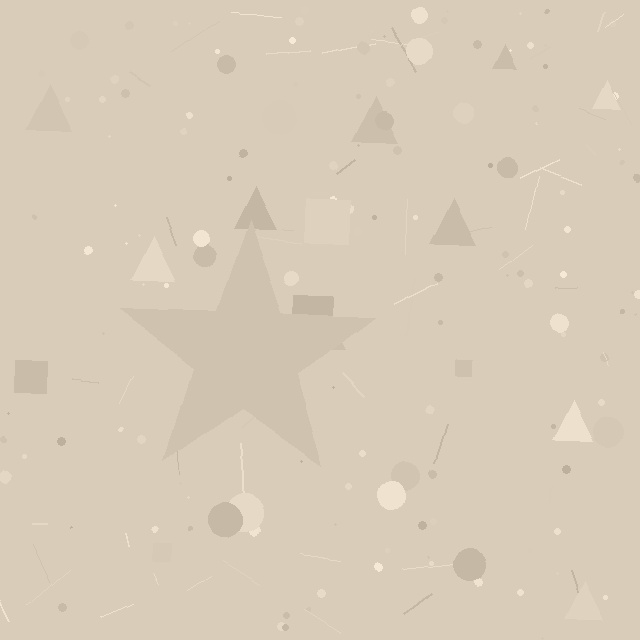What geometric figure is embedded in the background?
A star is embedded in the background.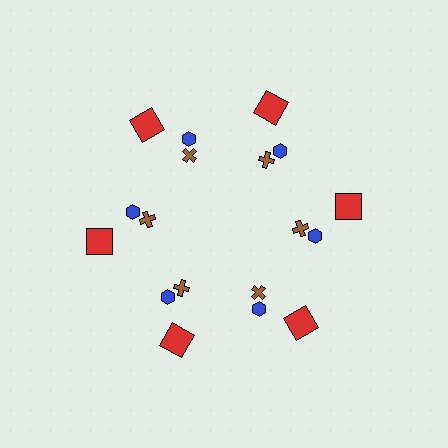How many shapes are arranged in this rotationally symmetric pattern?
There are 18 shapes, arranged in 6 groups of 3.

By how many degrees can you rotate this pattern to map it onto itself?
The pattern maps onto itself every 60 degrees of rotation.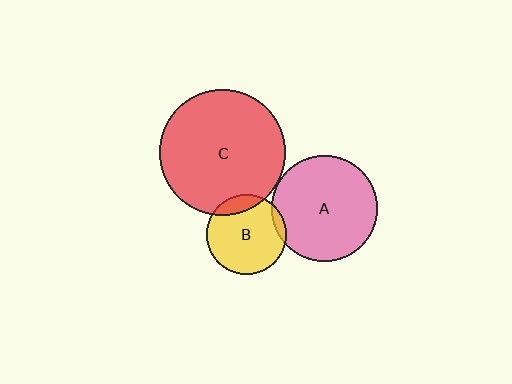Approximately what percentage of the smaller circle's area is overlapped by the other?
Approximately 15%.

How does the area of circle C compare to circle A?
Approximately 1.4 times.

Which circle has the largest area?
Circle C (red).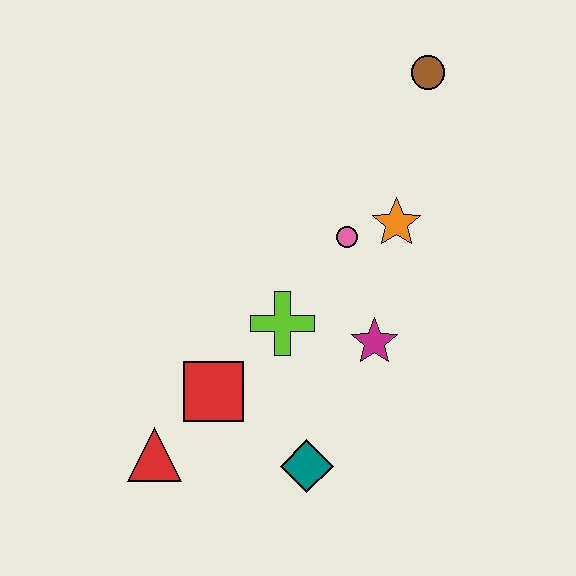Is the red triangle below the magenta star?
Yes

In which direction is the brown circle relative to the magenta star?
The brown circle is above the magenta star.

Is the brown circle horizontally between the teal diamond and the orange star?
No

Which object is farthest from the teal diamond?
The brown circle is farthest from the teal diamond.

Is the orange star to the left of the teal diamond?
No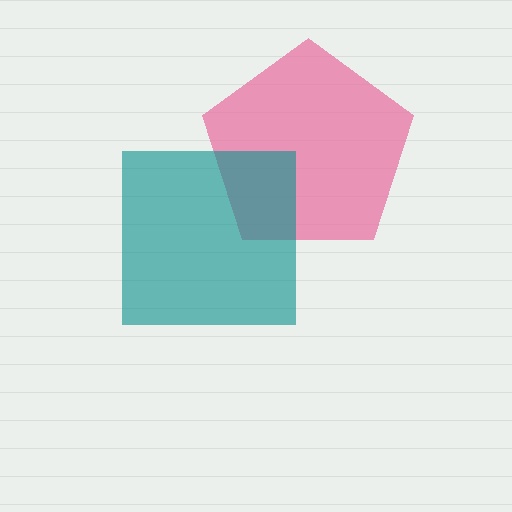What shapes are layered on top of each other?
The layered shapes are: a pink pentagon, a teal square.